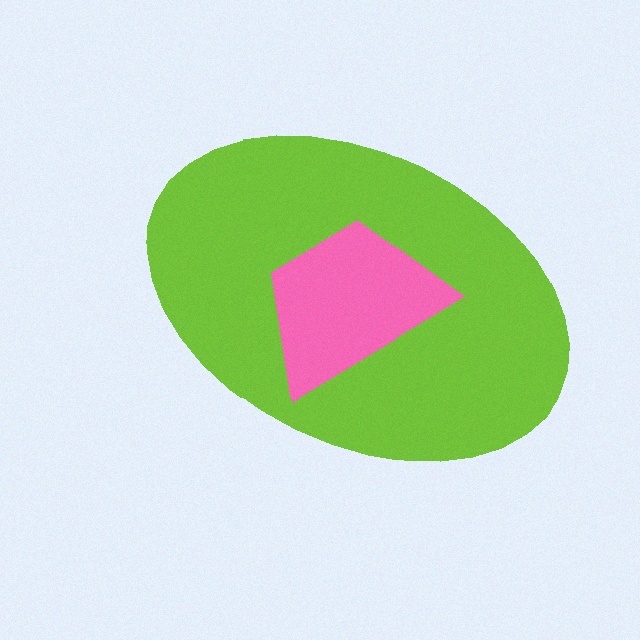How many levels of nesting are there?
2.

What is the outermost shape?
The lime ellipse.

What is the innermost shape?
The pink trapezoid.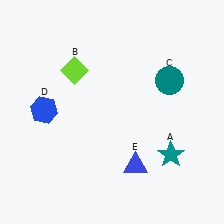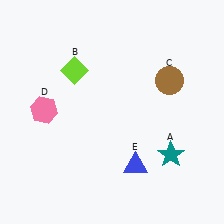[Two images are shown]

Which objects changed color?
C changed from teal to brown. D changed from blue to pink.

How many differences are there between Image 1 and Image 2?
There are 2 differences between the two images.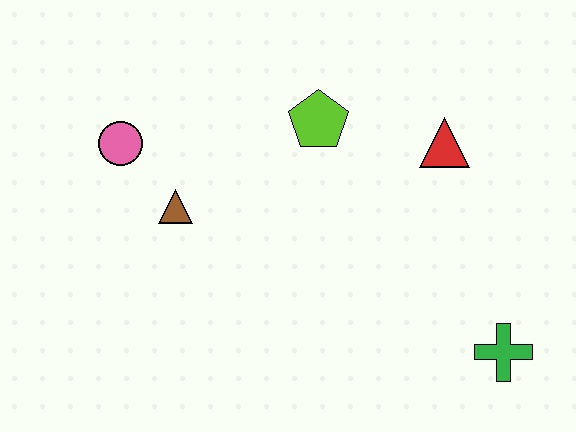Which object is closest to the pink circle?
The brown triangle is closest to the pink circle.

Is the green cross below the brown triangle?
Yes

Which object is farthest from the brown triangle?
The green cross is farthest from the brown triangle.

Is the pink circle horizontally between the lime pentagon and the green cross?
No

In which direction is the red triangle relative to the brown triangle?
The red triangle is to the right of the brown triangle.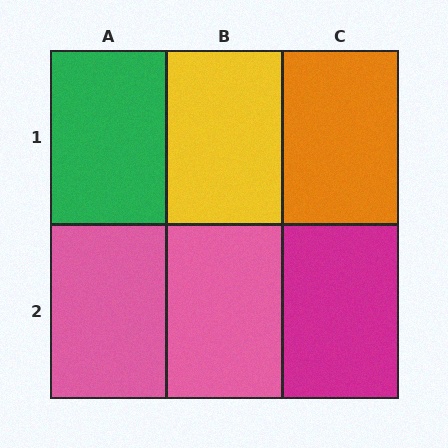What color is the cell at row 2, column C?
Magenta.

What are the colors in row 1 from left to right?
Green, yellow, orange.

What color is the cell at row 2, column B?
Pink.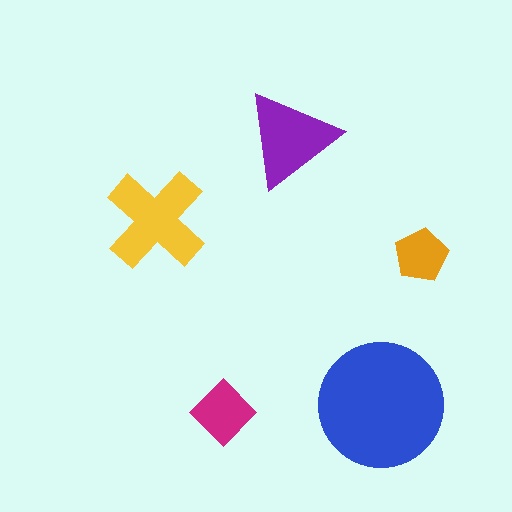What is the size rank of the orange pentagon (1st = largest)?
5th.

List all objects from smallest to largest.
The orange pentagon, the magenta diamond, the purple triangle, the yellow cross, the blue circle.